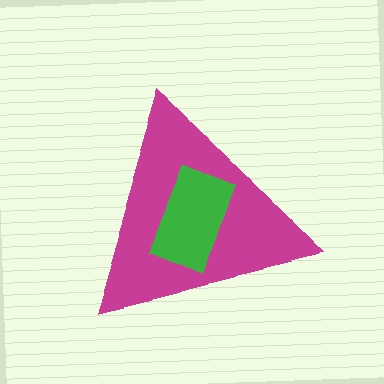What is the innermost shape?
The green rectangle.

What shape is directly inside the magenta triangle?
The green rectangle.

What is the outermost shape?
The magenta triangle.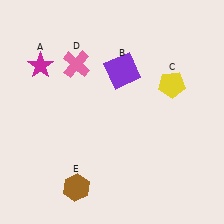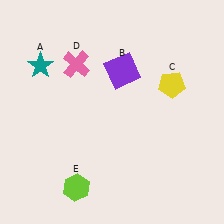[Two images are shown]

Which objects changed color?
A changed from magenta to teal. E changed from brown to lime.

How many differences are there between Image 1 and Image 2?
There are 2 differences between the two images.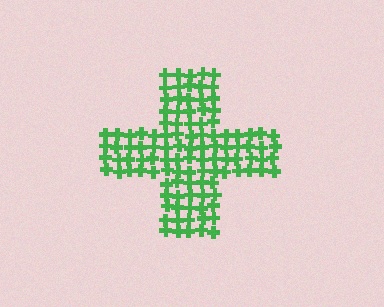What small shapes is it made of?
It is made of small crosses.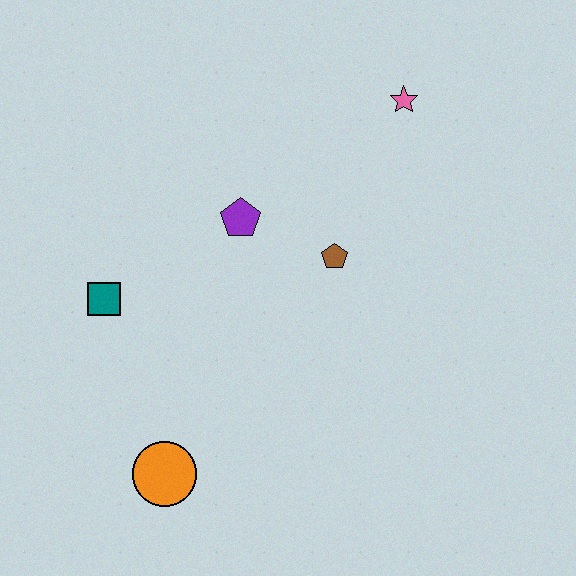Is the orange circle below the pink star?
Yes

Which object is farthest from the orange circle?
The pink star is farthest from the orange circle.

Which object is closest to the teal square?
The purple pentagon is closest to the teal square.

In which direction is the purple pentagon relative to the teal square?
The purple pentagon is to the right of the teal square.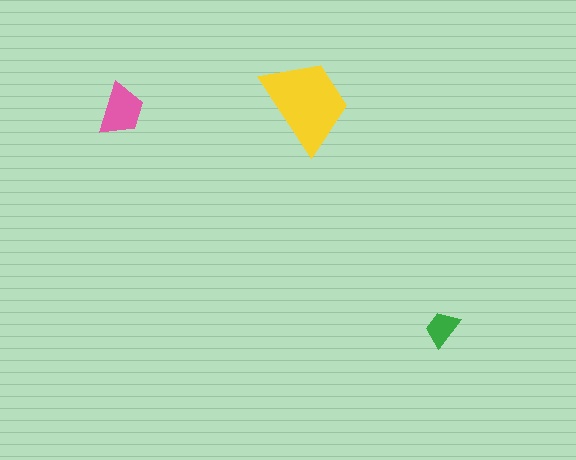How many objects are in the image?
There are 3 objects in the image.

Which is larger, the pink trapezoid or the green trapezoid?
The pink one.